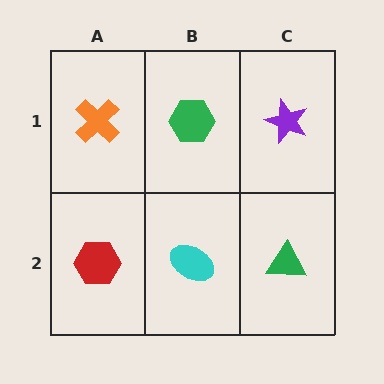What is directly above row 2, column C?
A purple star.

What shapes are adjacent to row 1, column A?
A red hexagon (row 2, column A), a green hexagon (row 1, column B).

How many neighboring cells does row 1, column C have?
2.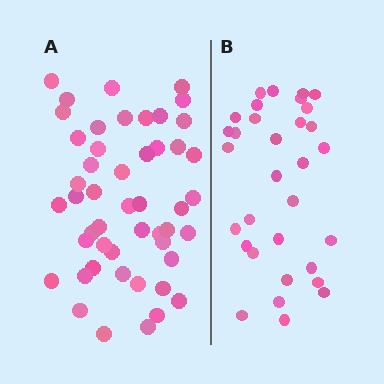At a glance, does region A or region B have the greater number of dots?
Region A (the left region) has more dots.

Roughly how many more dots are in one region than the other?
Region A has approximately 15 more dots than region B.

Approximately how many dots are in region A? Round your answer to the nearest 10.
About 50 dots. (The exact count is 49, which rounds to 50.)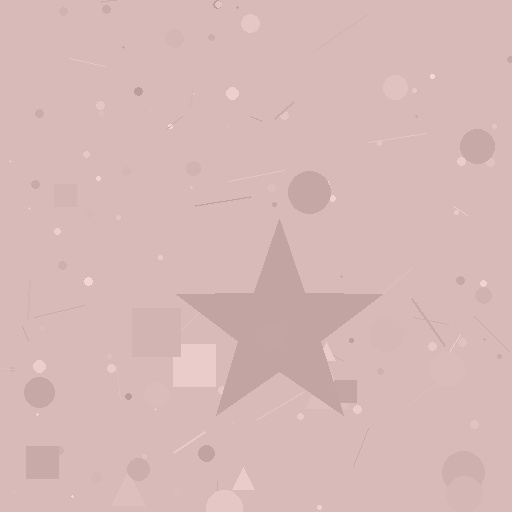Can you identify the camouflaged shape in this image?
The camouflaged shape is a star.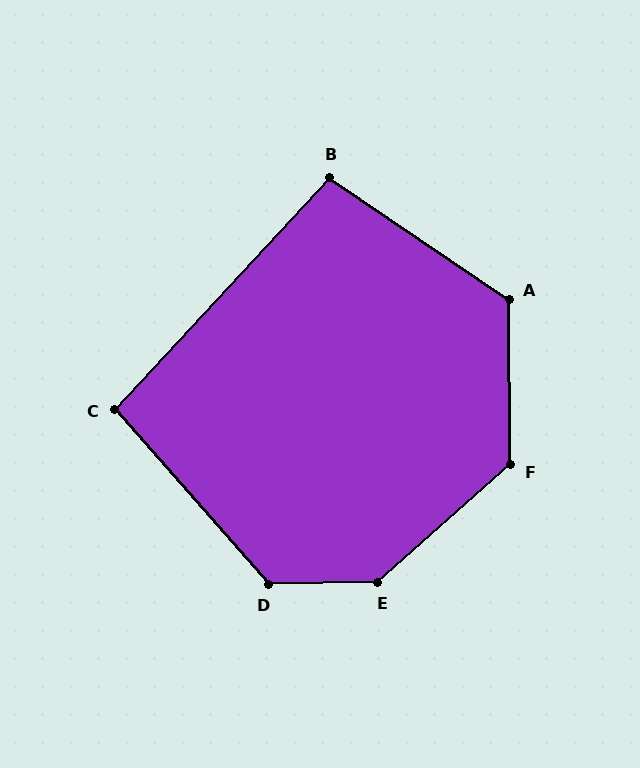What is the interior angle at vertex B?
Approximately 98 degrees (obtuse).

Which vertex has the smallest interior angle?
C, at approximately 96 degrees.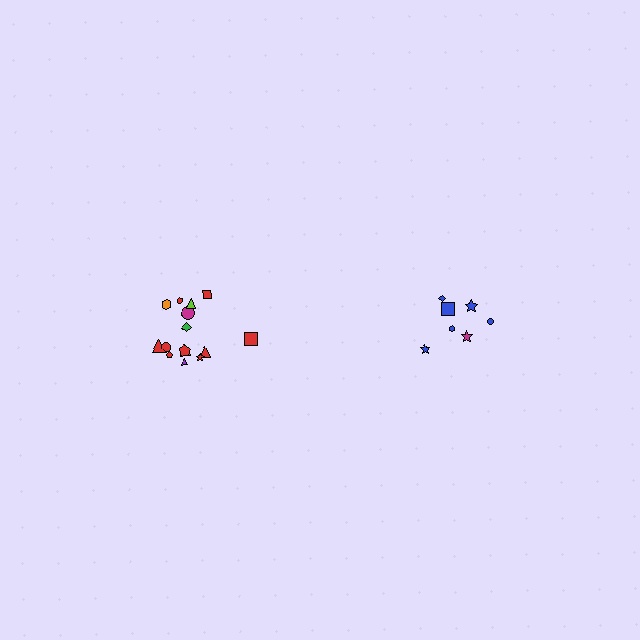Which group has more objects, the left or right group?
The left group.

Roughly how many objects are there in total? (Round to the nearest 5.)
Roughly 20 objects in total.